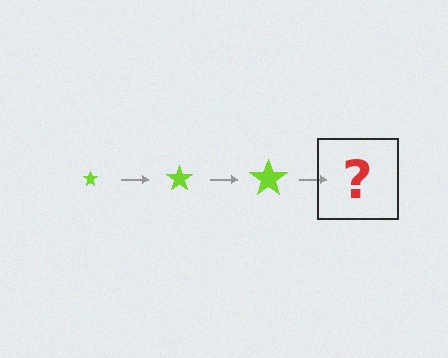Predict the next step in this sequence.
The next step is a lime star, larger than the previous one.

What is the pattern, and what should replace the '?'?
The pattern is that the star gets progressively larger each step. The '?' should be a lime star, larger than the previous one.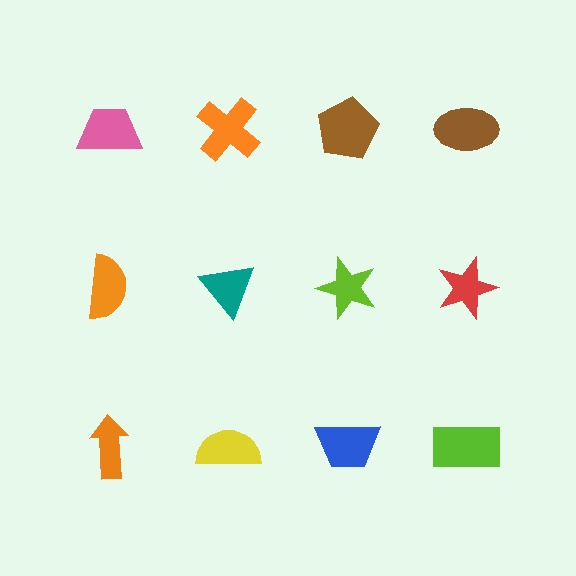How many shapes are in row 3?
4 shapes.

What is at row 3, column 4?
A lime rectangle.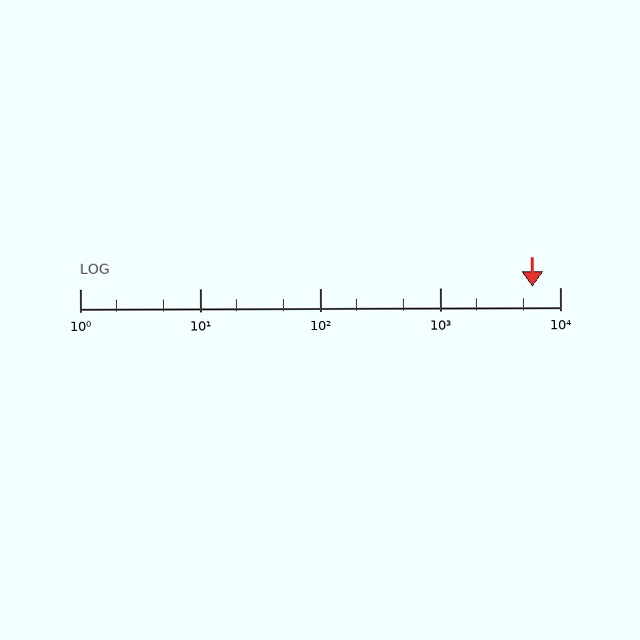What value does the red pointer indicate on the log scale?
The pointer indicates approximately 5900.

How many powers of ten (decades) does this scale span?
The scale spans 4 decades, from 1 to 10000.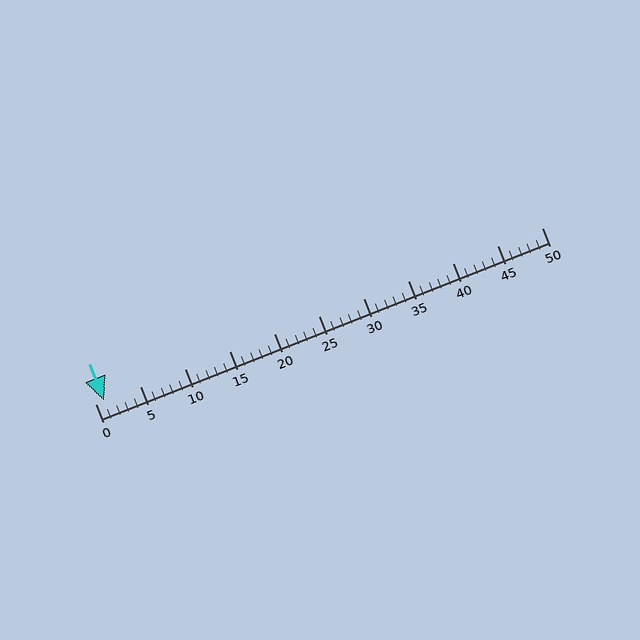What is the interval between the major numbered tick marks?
The major tick marks are spaced 5 units apart.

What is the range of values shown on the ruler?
The ruler shows values from 0 to 50.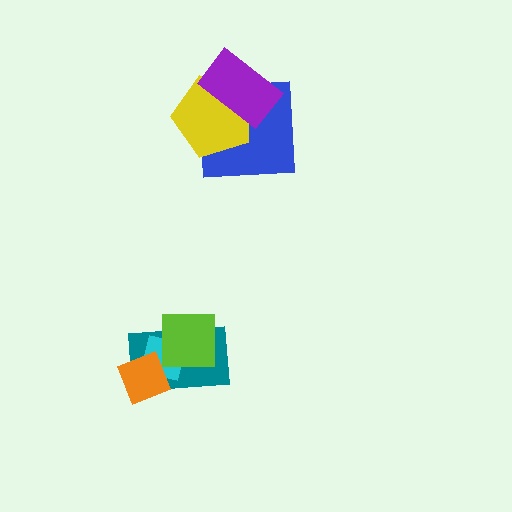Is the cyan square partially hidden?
Yes, it is partially covered by another shape.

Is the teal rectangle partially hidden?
Yes, it is partially covered by another shape.